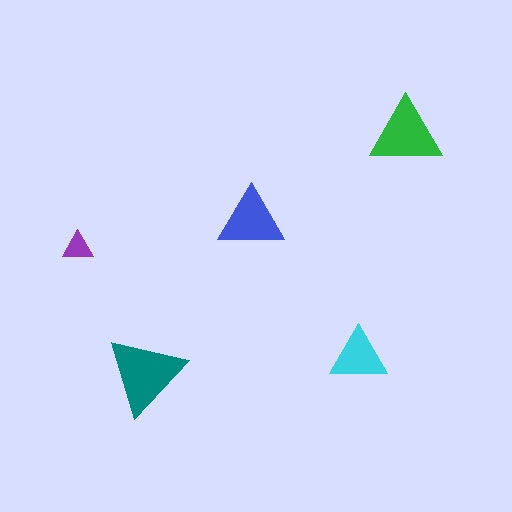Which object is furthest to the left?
The purple triangle is leftmost.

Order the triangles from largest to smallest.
the teal one, the green one, the blue one, the cyan one, the purple one.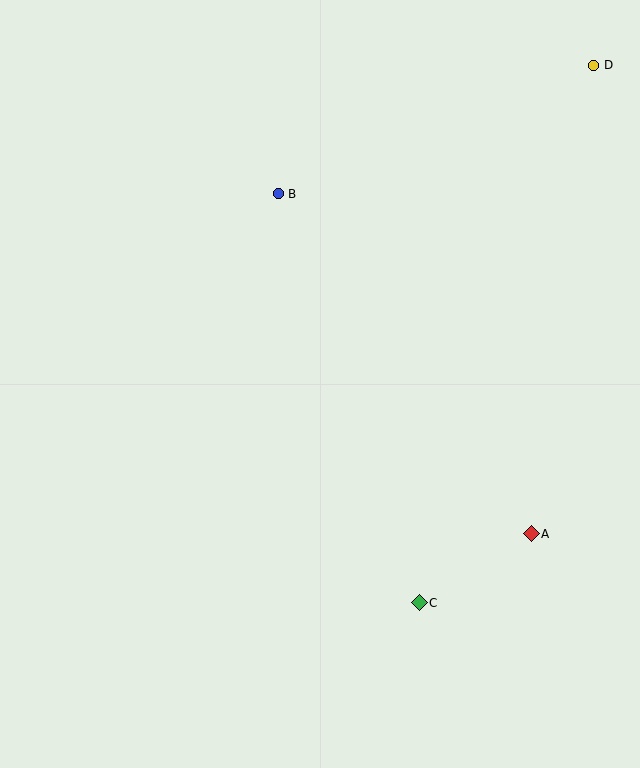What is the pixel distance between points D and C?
The distance between D and C is 565 pixels.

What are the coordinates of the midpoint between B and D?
The midpoint between B and D is at (436, 130).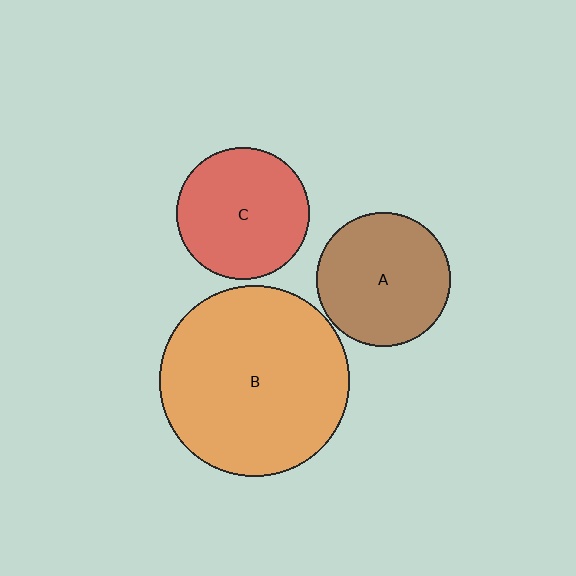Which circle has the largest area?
Circle B (orange).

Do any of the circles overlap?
No, none of the circles overlap.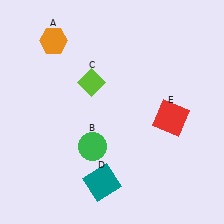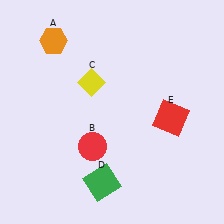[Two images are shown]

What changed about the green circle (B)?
In Image 1, B is green. In Image 2, it changed to red.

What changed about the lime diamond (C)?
In Image 1, C is lime. In Image 2, it changed to yellow.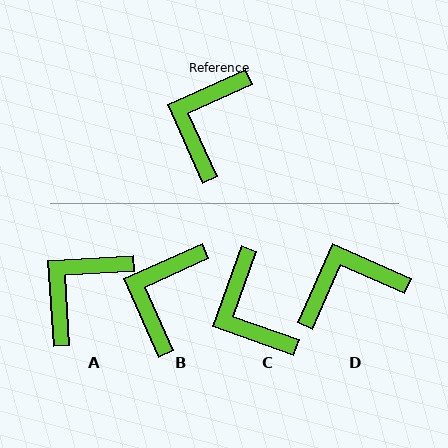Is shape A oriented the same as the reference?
No, it is off by about 21 degrees.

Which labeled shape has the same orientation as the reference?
B.